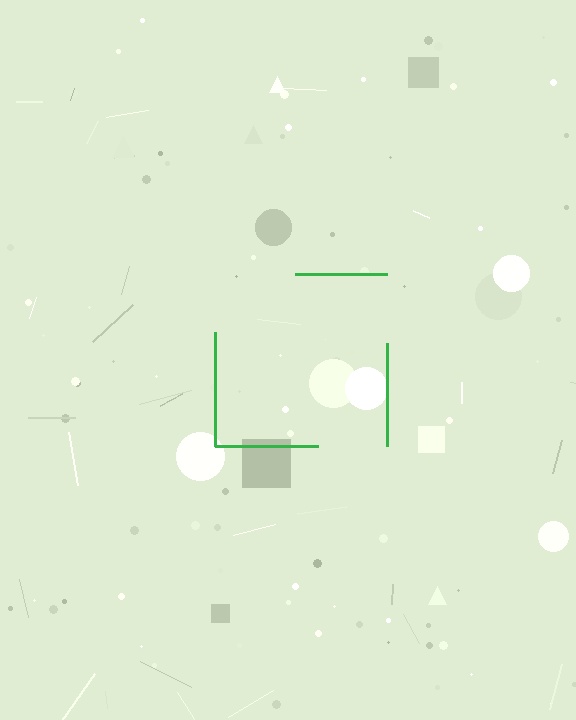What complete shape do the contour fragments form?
The contour fragments form a square.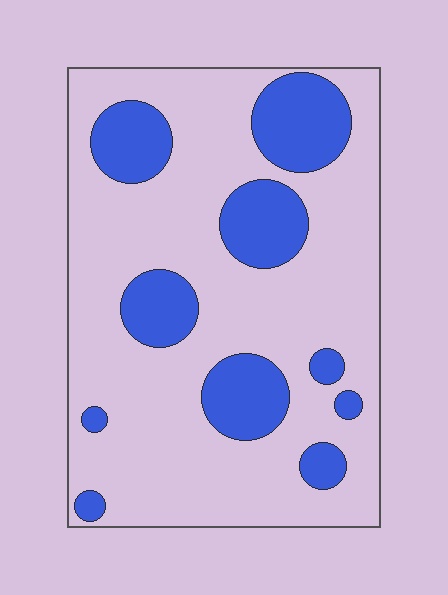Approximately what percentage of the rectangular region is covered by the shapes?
Approximately 25%.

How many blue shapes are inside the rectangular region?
10.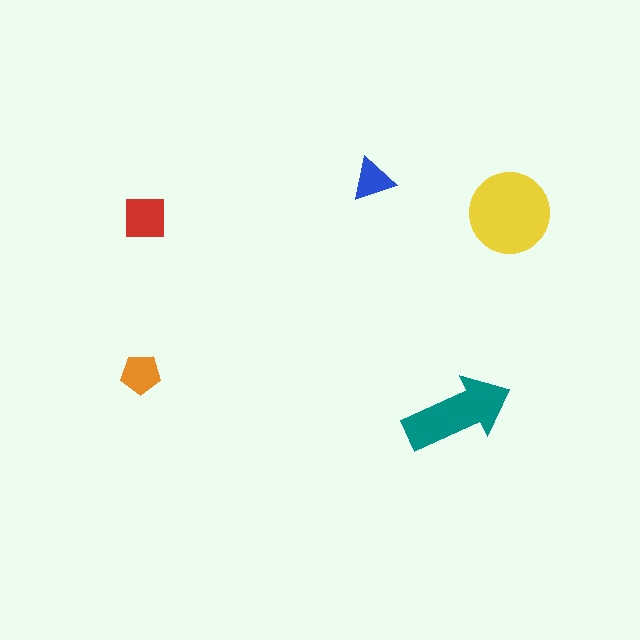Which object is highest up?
The blue triangle is topmost.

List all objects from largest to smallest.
The yellow circle, the teal arrow, the red square, the orange pentagon, the blue triangle.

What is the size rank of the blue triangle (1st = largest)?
5th.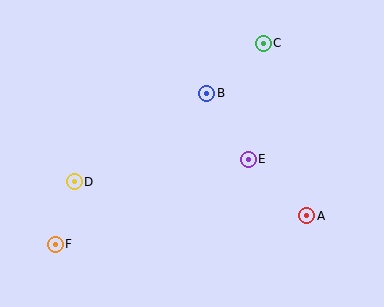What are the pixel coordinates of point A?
Point A is at (307, 216).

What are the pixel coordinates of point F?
Point F is at (55, 244).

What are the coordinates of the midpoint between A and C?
The midpoint between A and C is at (285, 130).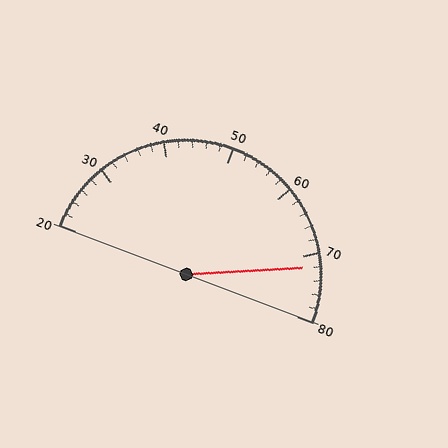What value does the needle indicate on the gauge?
The needle indicates approximately 72.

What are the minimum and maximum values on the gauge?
The gauge ranges from 20 to 80.